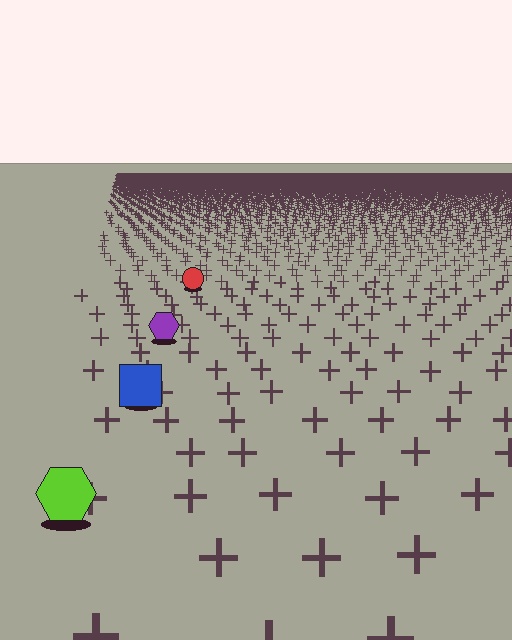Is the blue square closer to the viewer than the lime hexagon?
No. The lime hexagon is closer — you can tell from the texture gradient: the ground texture is coarser near it.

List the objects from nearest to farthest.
From nearest to farthest: the lime hexagon, the blue square, the purple hexagon, the red circle.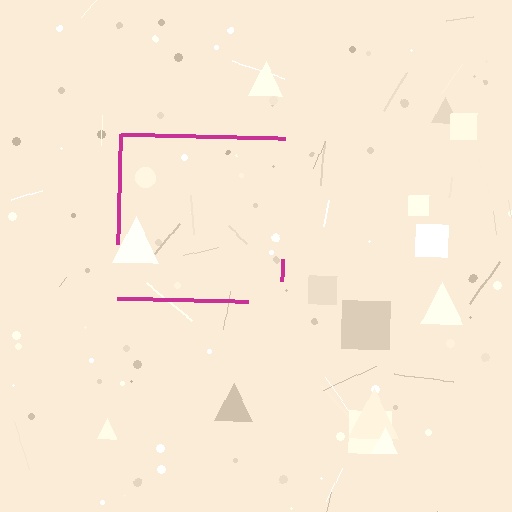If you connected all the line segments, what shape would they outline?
They would outline a square.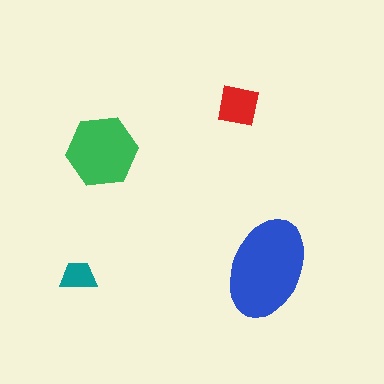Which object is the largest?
The blue ellipse.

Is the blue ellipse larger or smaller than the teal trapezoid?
Larger.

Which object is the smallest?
The teal trapezoid.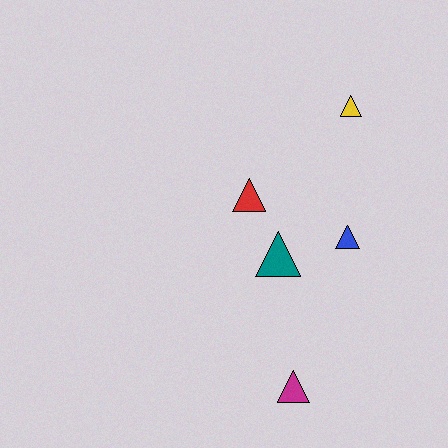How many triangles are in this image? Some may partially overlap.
There are 5 triangles.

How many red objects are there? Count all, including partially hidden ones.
There is 1 red object.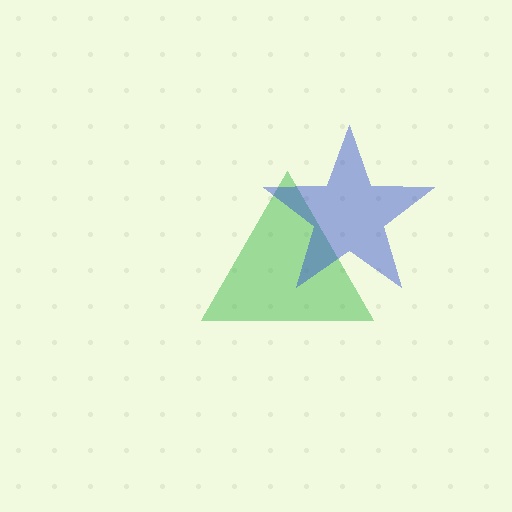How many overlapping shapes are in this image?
There are 2 overlapping shapes in the image.